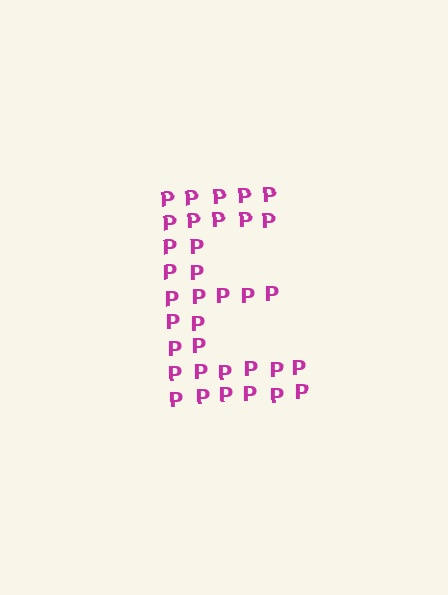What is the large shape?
The large shape is the letter E.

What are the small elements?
The small elements are letter P's.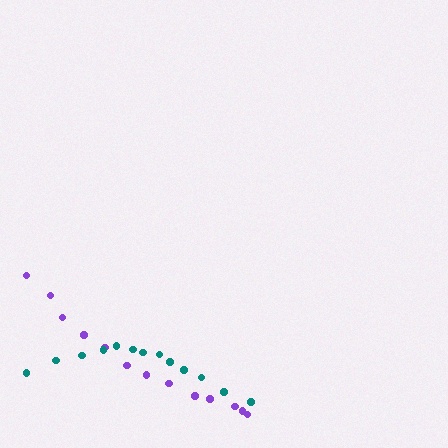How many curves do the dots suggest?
There are 2 distinct paths.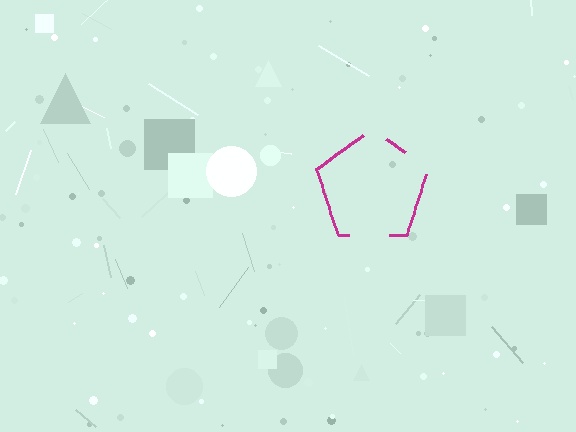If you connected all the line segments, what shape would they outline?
They would outline a pentagon.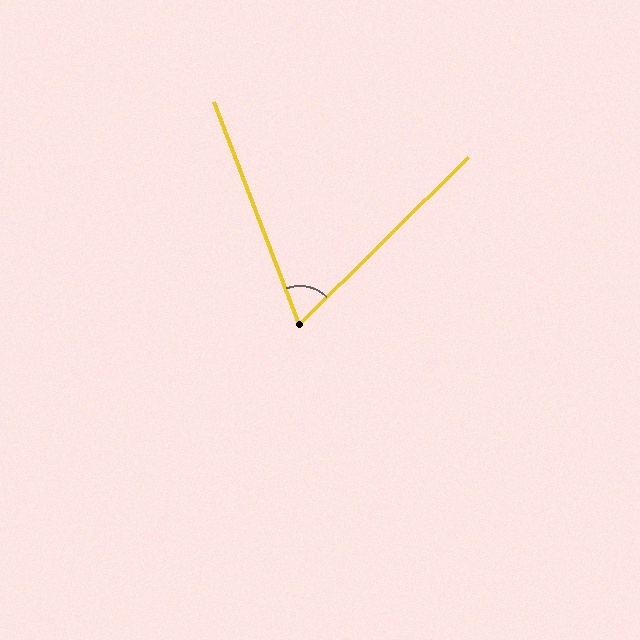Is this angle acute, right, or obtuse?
It is acute.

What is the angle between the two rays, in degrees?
Approximately 66 degrees.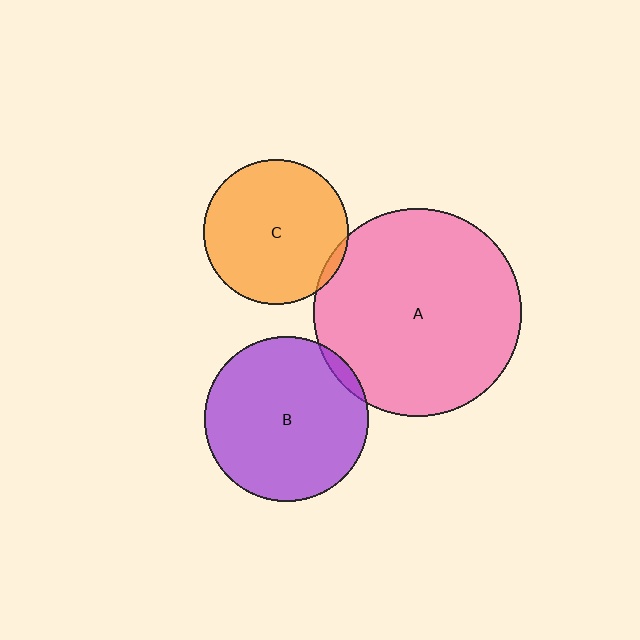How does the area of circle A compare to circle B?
Approximately 1.6 times.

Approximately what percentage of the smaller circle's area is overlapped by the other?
Approximately 5%.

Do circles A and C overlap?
Yes.